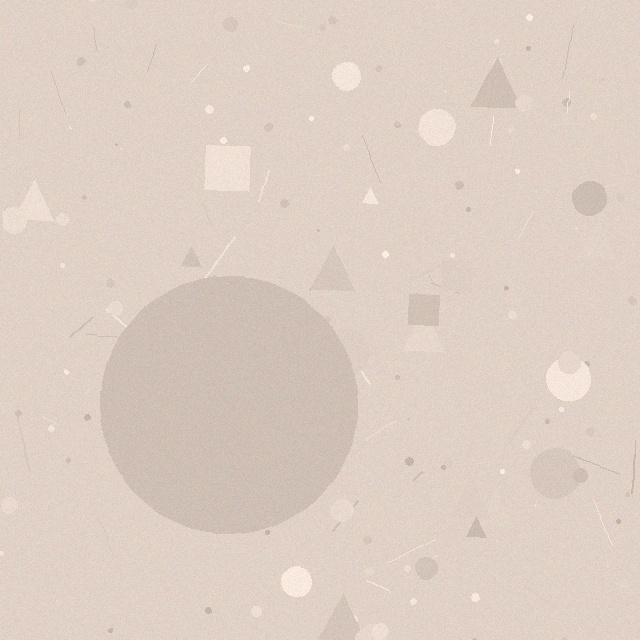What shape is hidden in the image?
A circle is hidden in the image.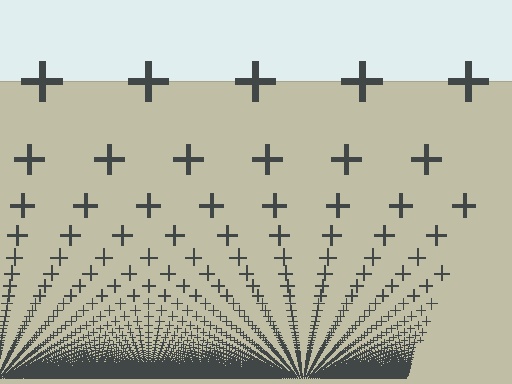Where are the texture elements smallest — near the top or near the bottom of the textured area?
Near the bottom.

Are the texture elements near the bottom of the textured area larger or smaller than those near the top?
Smaller. The gradient is inverted — elements near the bottom are smaller and denser.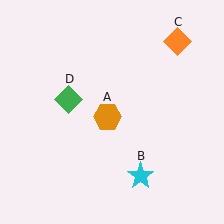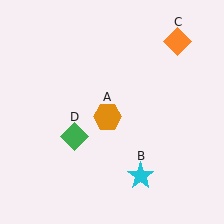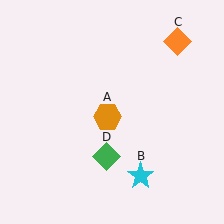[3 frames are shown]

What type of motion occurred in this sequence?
The green diamond (object D) rotated counterclockwise around the center of the scene.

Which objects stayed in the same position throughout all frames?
Orange hexagon (object A) and cyan star (object B) and orange diamond (object C) remained stationary.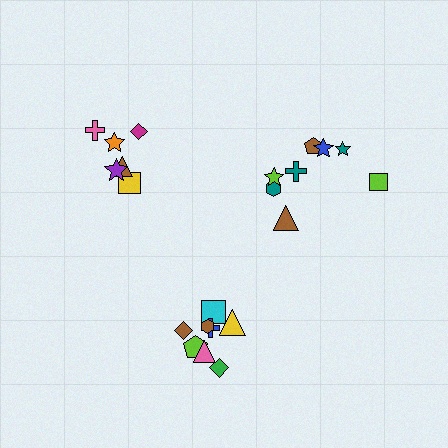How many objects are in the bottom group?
There are 8 objects.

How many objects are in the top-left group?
There are 6 objects.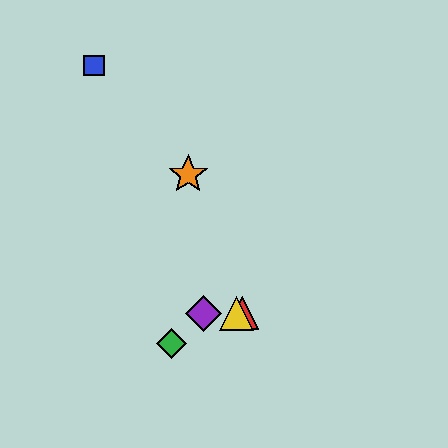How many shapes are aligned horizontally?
3 shapes (the red triangle, the yellow triangle, the purple diamond) are aligned horizontally.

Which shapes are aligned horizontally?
The red triangle, the yellow triangle, the purple diamond are aligned horizontally.